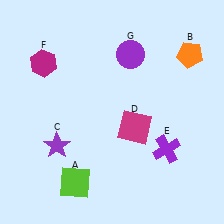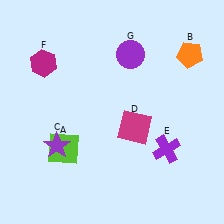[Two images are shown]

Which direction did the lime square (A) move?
The lime square (A) moved up.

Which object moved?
The lime square (A) moved up.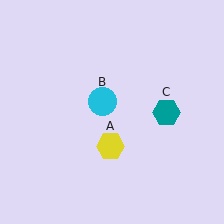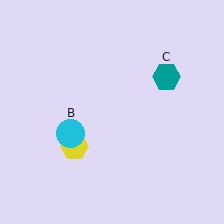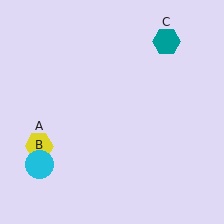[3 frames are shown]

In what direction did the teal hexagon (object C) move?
The teal hexagon (object C) moved up.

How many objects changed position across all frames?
3 objects changed position: yellow hexagon (object A), cyan circle (object B), teal hexagon (object C).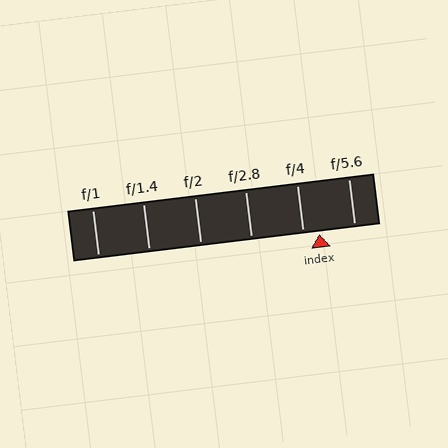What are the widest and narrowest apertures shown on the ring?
The widest aperture shown is f/1 and the narrowest is f/5.6.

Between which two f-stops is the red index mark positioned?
The index mark is between f/4 and f/5.6.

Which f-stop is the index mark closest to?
The index mark is closest to f/4.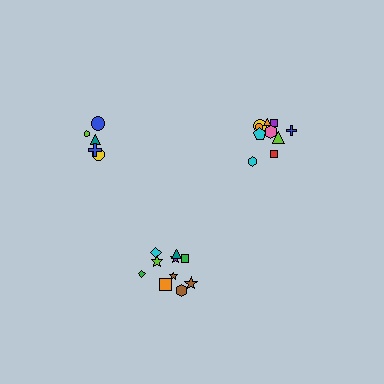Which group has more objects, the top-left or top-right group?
The top-right group.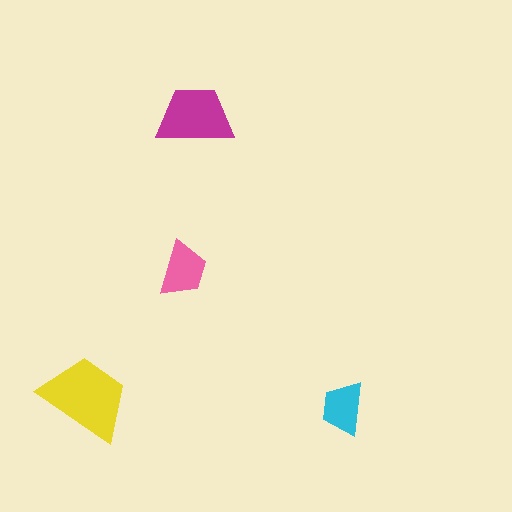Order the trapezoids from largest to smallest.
the yellow one, the magenta one, the pink one, the cyan one.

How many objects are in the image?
There are 4 objects in the image.